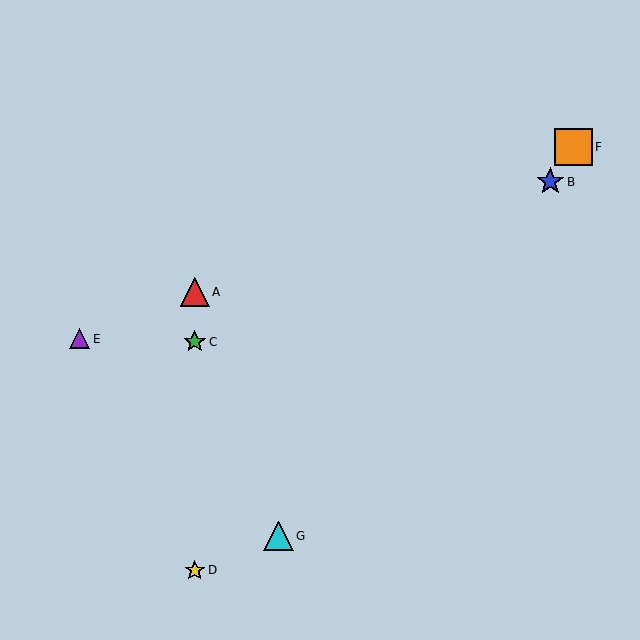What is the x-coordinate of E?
Object E is at x≈80.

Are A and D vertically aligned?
Yes, both are at x≈195.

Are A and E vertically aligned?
No, A is at x≈195 and E is at x≈80.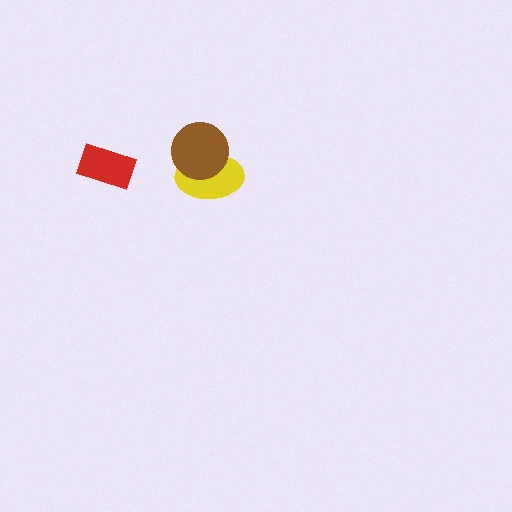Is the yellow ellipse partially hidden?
Yes, it is partially covered by another shape.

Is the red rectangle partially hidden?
No, no other shape covers it.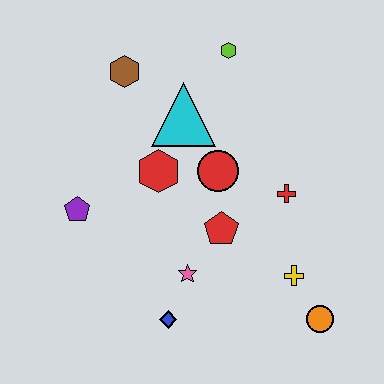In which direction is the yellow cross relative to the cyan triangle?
The yellow cross is below the cyan triangle.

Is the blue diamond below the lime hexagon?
Yes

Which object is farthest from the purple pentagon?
The orange circle is farthest from the purple pentagon.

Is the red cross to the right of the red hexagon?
Yes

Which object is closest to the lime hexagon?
The cyan triangle is closest to the lime hexagon.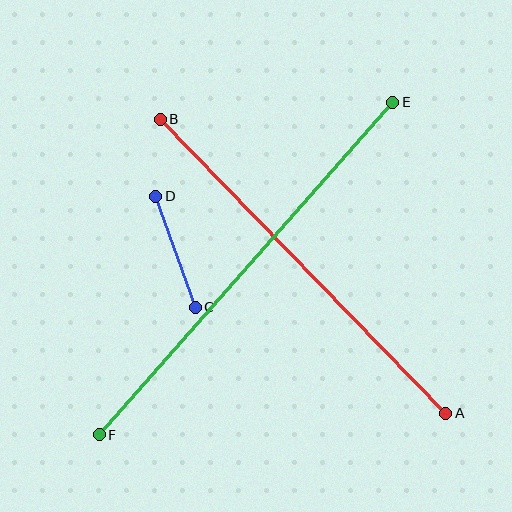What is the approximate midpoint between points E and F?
The midpoint is at approximately (246, 269) pixels.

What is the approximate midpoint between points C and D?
The midpoint is at approximately (176, 252) pixels.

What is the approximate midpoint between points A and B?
The midpoint is at approximately (303, 266) pixels.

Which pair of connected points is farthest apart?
Points E and F are farthest apart.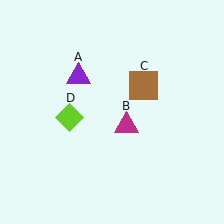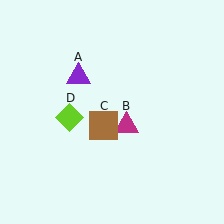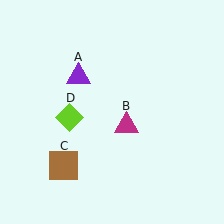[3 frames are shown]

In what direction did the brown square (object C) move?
The brown square (object C) moved down and to the left.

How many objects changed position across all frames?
1 object changed position: brown square (object C).